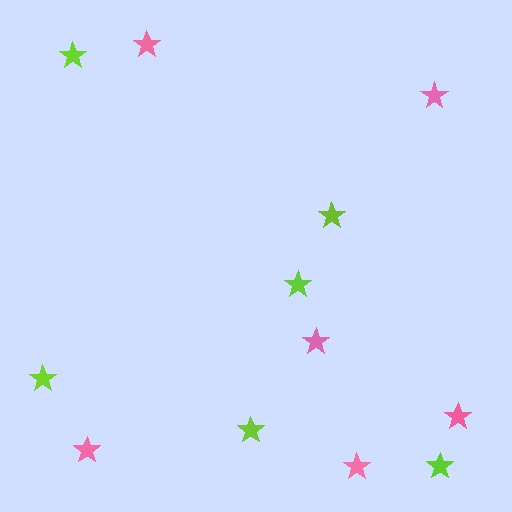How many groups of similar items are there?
There are 2 groups: one group of pink stars (6) and one group of lime stars (6).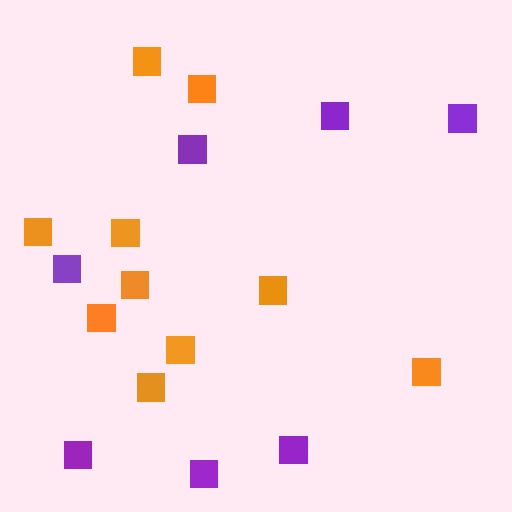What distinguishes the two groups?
There are 2 groups: one group of purple squares (7) and one group of orange squares (10).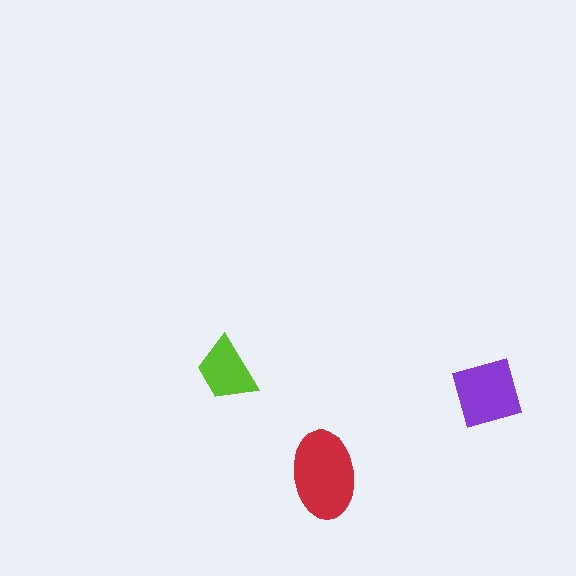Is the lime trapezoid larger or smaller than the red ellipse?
Smaller.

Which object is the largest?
The red ellipse.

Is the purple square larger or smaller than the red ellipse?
Smaller.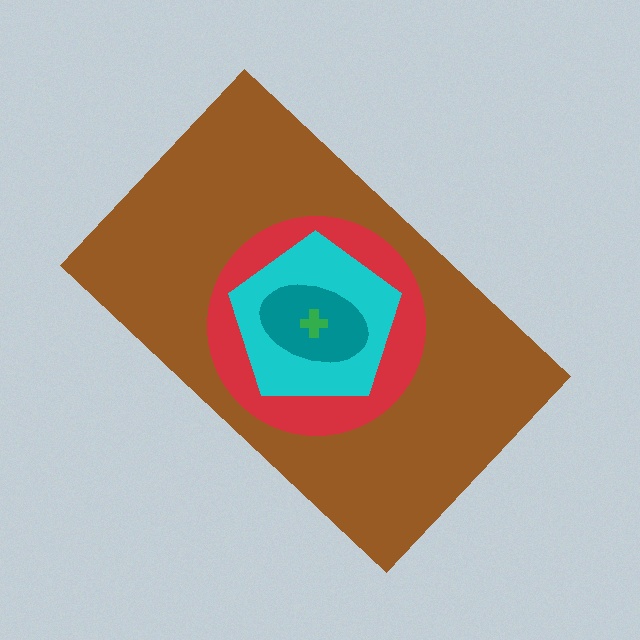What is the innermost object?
The green cross.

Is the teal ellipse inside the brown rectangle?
Yes.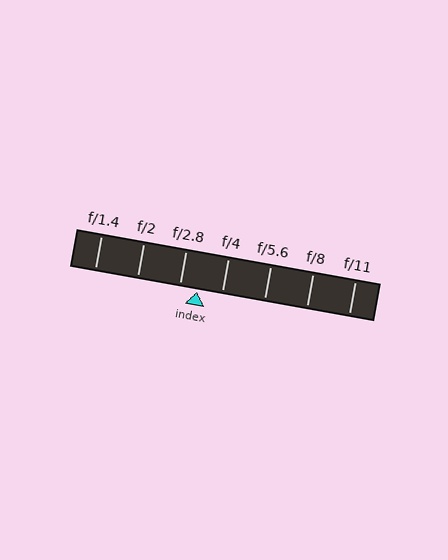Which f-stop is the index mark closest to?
The index mark is closest to f/2.8.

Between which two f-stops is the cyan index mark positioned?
The index mark is between f/2.8 and f/4.